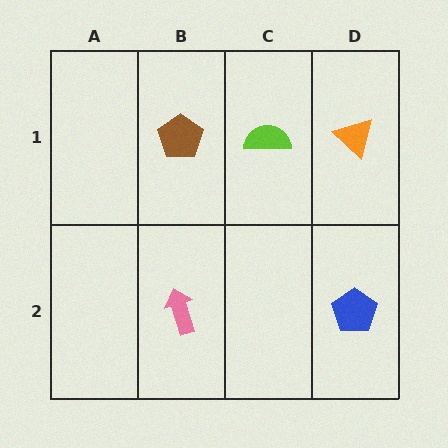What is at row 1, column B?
A brown pentagon.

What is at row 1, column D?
An orange triangle.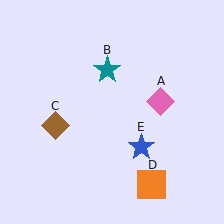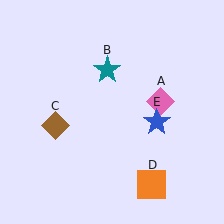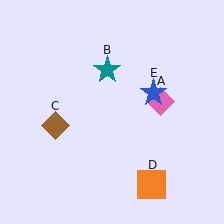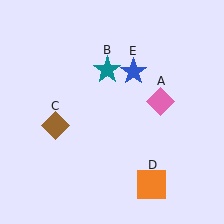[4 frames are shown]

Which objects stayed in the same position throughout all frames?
Pink diamond (object A) and teal star (object B) and brown diamond (object C) and orange square (object D) remained stationary.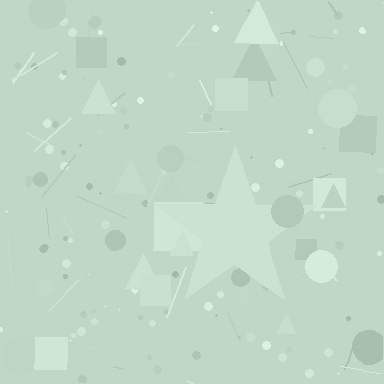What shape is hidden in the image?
A star is hidden in the image.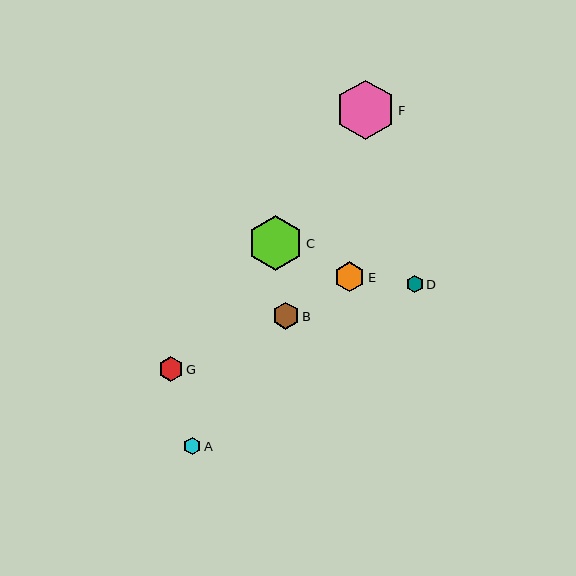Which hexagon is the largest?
Hexagon F is the largest with a size of approximately 59 pixels.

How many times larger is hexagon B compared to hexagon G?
Hexagon B is approximately 1.1 times the size of hexagon G.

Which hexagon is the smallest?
Hexagon D is the smallest with a size of approximately 17 pixels.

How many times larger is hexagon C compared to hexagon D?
Hexagon C is approximately 3.2 times the size of hexagon D.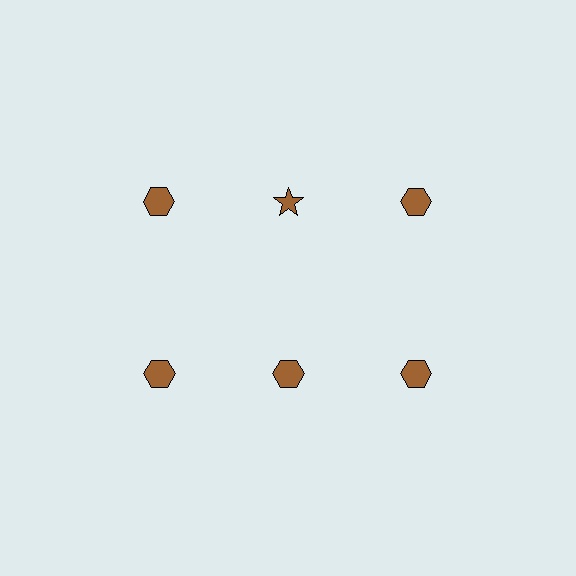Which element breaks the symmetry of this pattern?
The brown star in the top row, second from left column breaks the symmetry. All other shapes are brown hexagons.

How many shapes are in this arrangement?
There are 6 shapes arranged in a grid pattern.